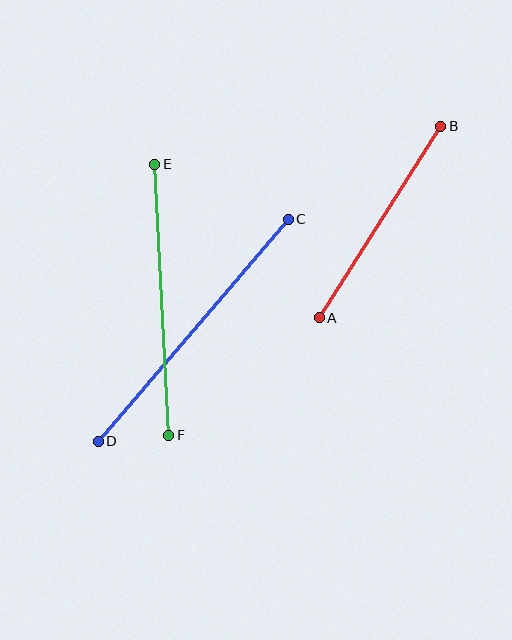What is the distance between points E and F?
The distance is approximately 271 pixels.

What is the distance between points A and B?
The distance is approximately 227 pixels.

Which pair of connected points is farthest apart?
Points C and D are farthest apart.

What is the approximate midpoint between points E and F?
The midpoint is at approximately (162, 300) pixels.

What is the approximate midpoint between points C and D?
The midpoint is at approximately (193, 330) pixels.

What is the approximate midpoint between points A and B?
The midpoint is at approximately (380, 222) pixels.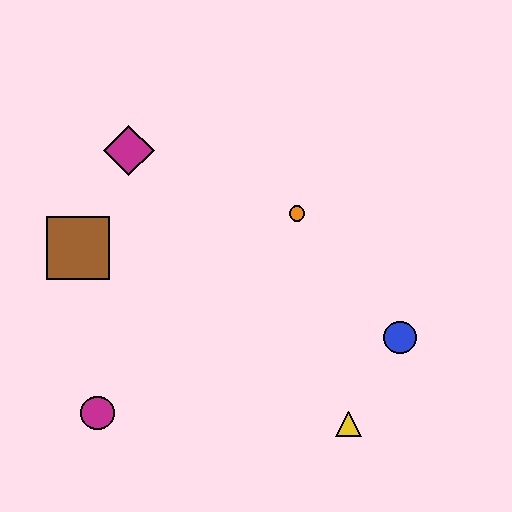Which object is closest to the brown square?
The magenta diamond is closest to the brown square.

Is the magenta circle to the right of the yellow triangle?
No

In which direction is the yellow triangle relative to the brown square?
The yellow triangle is to the right of the brown square.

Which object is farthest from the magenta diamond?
The yellow triangle is farthest from the magenta diamond.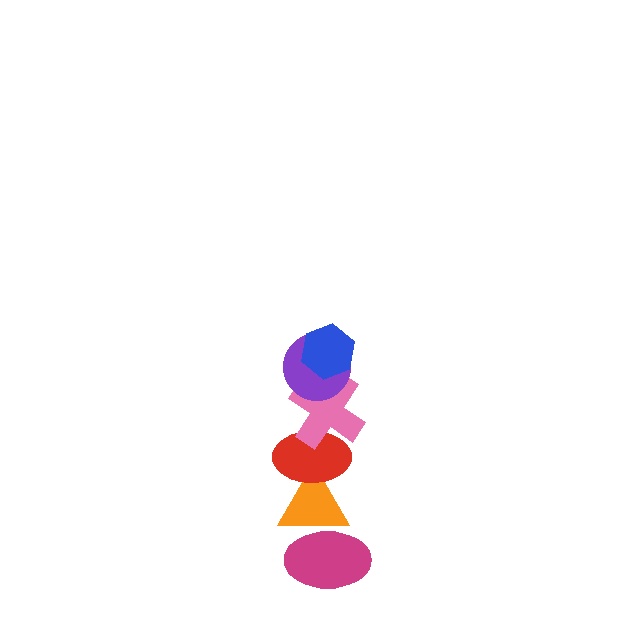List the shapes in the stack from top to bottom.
From top to bottom: the blue hexagon, the purple circle, the pink cross, the red ellipse, the orange triangle, the magenta ellipse.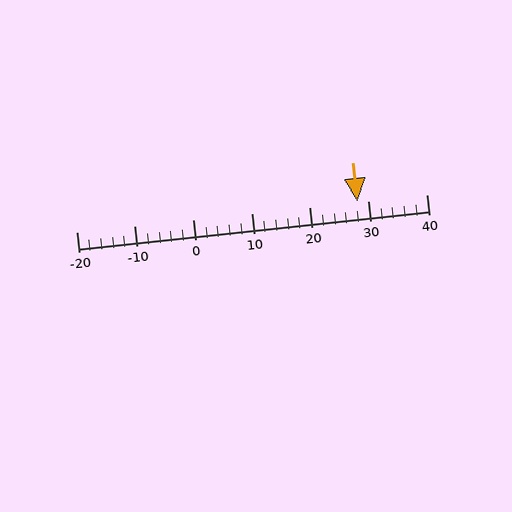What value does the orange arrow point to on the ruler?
The orange arrow points to approximately 28.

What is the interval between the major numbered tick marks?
The major tick marks are spaced 10 units apart.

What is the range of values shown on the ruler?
The ruler shows values from -20 to 40.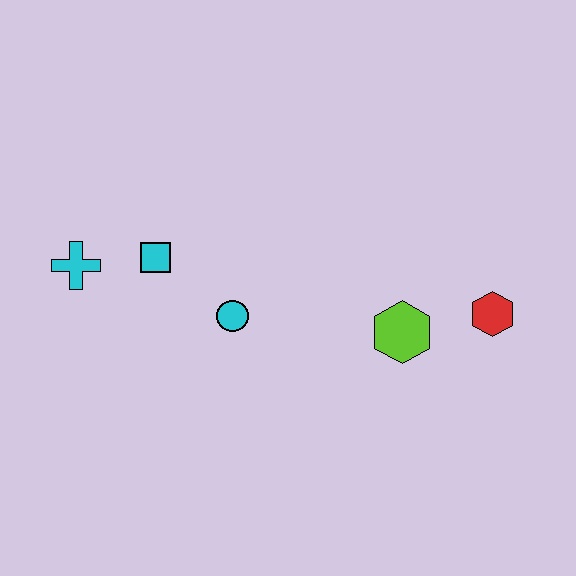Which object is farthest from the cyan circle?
The red hexagon is farthest from the cyan circle.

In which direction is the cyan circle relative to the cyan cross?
The cyan circle is to the right of the cyan cross.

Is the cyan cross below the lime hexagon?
No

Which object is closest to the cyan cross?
The cyan square is closest to the cyan cross.